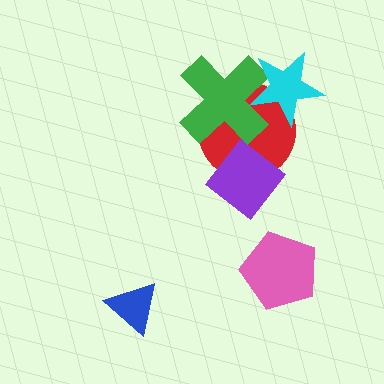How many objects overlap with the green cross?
2 objects overlap with the green cross.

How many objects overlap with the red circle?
3 objects overlap with the red circle.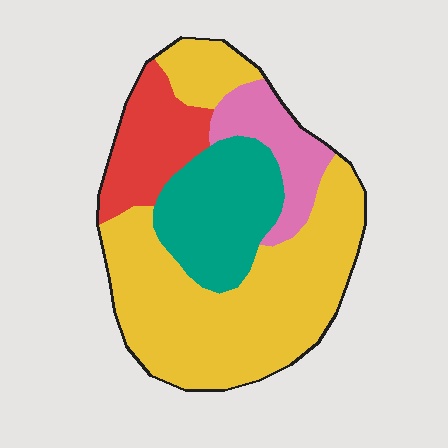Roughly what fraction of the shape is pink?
Pink covers about 10% of the shape.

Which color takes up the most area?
Yellow, at roughly 55%.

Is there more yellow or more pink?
Yellow.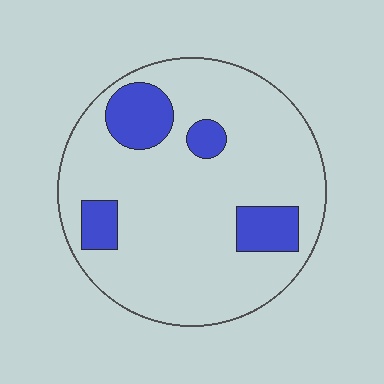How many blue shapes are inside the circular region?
4.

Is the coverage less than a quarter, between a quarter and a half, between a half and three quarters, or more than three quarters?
Less than a quarter.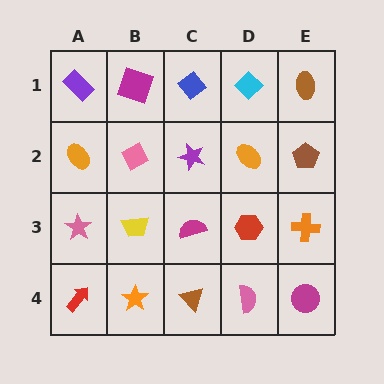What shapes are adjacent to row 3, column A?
An orange ellipse (row 2, column A), a red arrow (row 4, column A), a yellow trapezoid (row 3, column B).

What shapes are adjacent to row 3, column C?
A purple star (row 2, column C), a brown triangle (row 4, column C), a yellow trapezoid (row 3, column B), a red hexagon (row 3, column D).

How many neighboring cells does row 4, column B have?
3.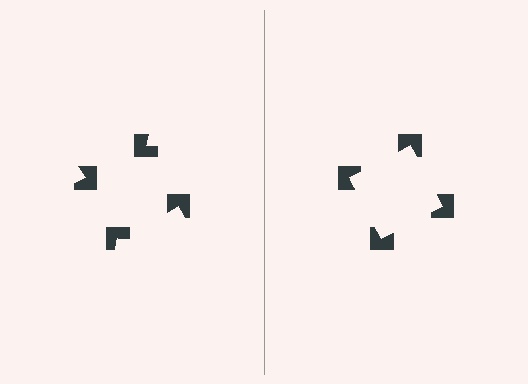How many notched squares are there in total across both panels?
8 — 4 on each side.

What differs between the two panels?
The notched squares are positioned identically on both sides; only the wedge orientations differ. On the right they align to a square; on the left they are misaligned.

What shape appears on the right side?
An illusory square.